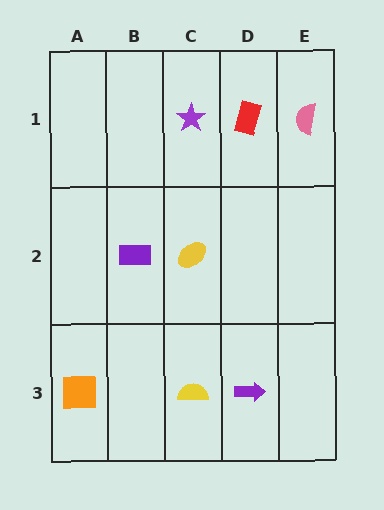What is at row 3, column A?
An orange square.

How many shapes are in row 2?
2 shapes.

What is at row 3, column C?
A yellow semicircle.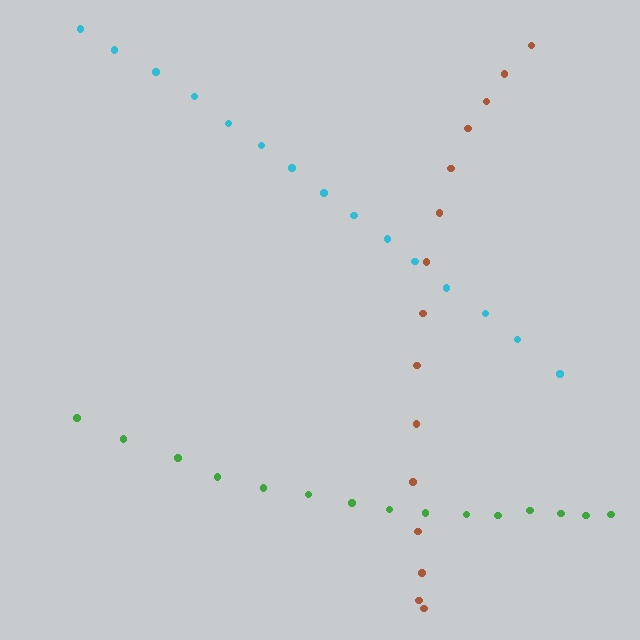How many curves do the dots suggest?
There are 3 distinct paths.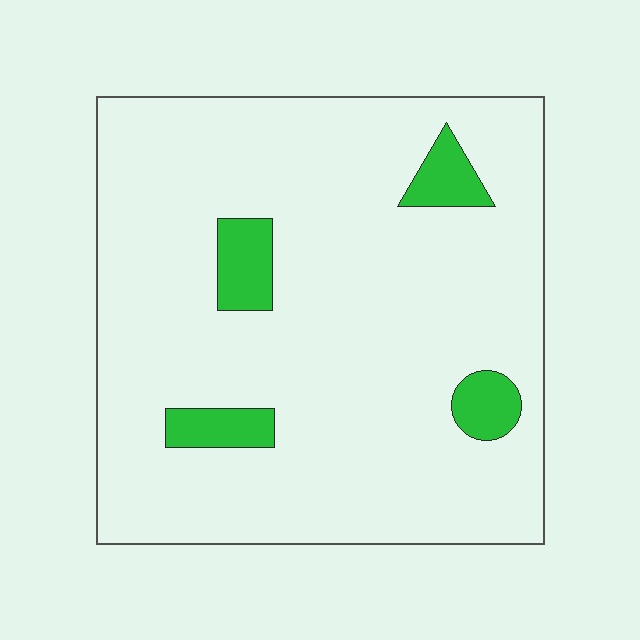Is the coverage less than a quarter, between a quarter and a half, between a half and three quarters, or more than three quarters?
Less than a quarter.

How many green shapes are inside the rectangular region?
4.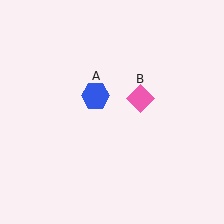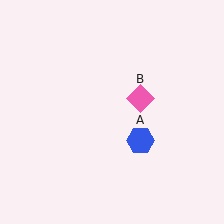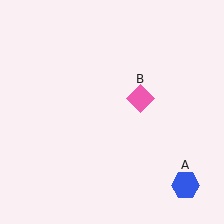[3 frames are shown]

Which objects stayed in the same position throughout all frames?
Pink diamond (object B) remained stationary.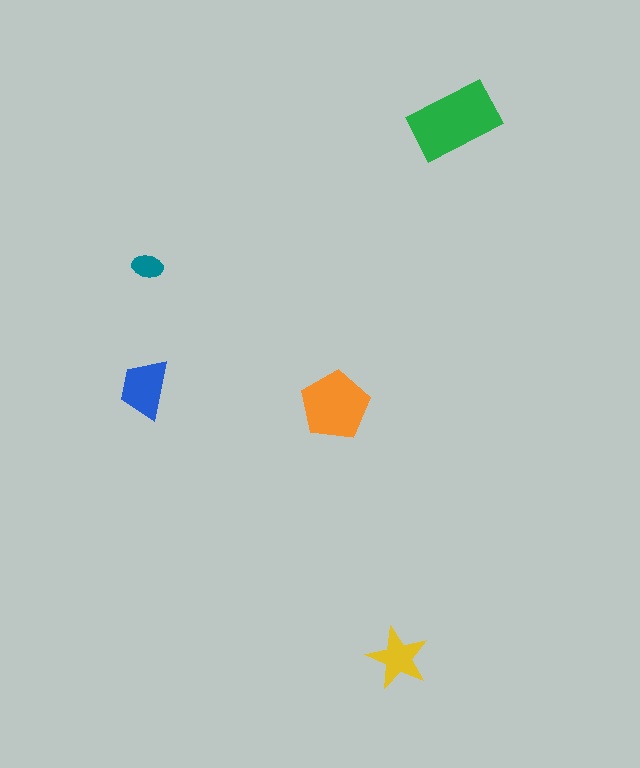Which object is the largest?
The green rectangle.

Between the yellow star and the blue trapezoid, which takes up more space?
The blue trapezoid.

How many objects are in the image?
There are 5 objects in the image.